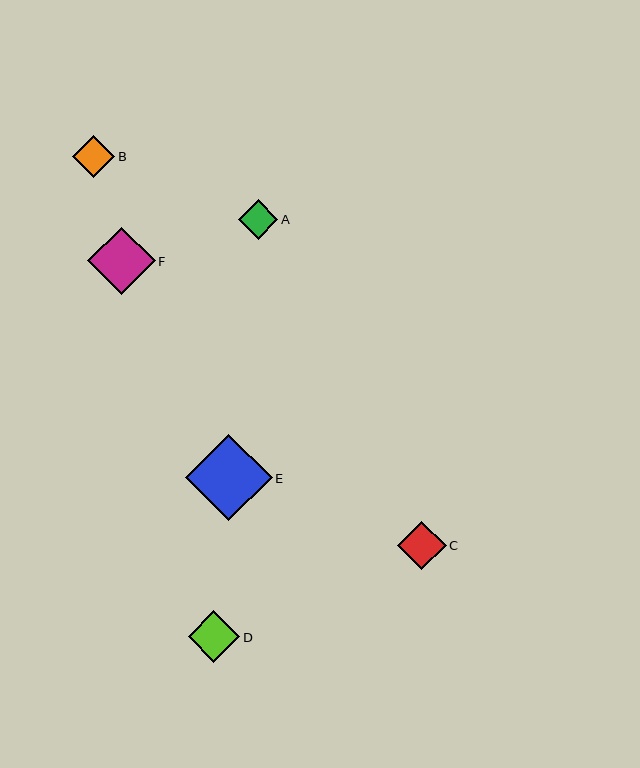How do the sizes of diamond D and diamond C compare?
Diamond D and diamond C are approximately the same size.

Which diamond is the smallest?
Diamond A is the smallest with a size of approximately 39 pixels.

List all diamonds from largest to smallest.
From largest to smallest: E, F, D, C, B, A.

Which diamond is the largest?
Diamond E is the largest with a size of approximately 86 pixels.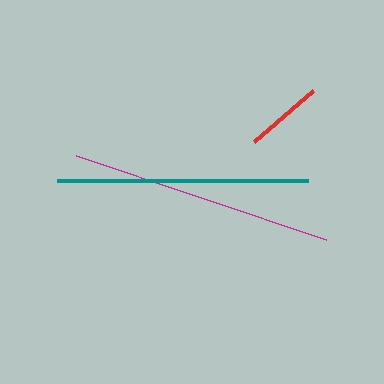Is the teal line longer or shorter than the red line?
The teal line is longer than the red line.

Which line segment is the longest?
The magenta line is the longest at approximately 264 pixels.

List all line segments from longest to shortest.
From longest to shortest: magenta, teal, red.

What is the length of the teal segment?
The teal segment is approximately 251 pixels long.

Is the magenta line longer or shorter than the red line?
The magenta line is longer than the red line.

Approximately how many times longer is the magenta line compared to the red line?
The magenta line is approximately 3.4 times the length of the red line.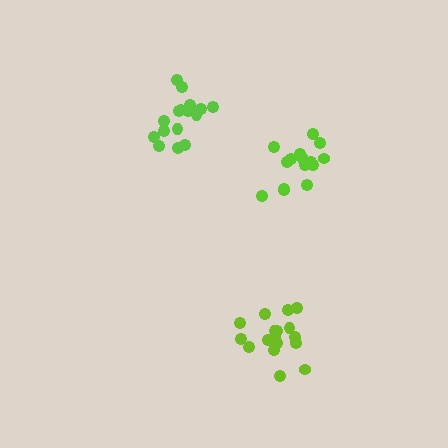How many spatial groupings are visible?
There are 3 spatial groupings.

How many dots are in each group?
Group 1: 17 dots, Group 2: 17 dots, Group 3: 16 dots (50 total).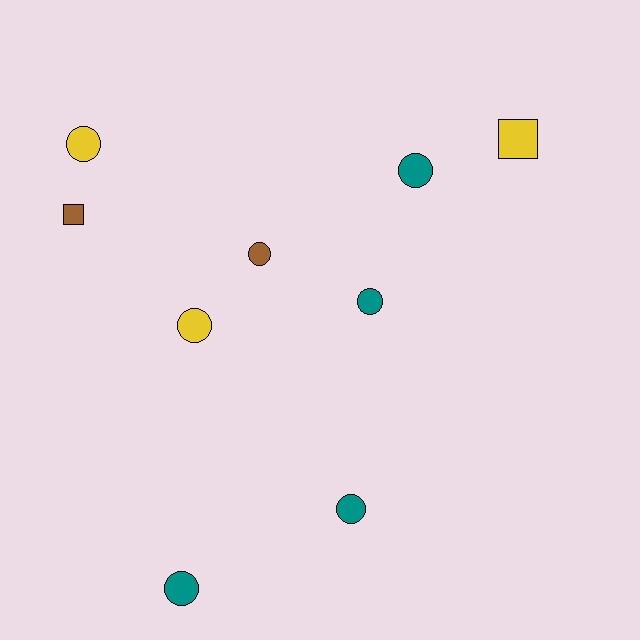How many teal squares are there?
There are no teal squares.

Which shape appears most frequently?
Circle, with 7 objects.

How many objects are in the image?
There are 9 objects.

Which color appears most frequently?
Teal, with 4 objects.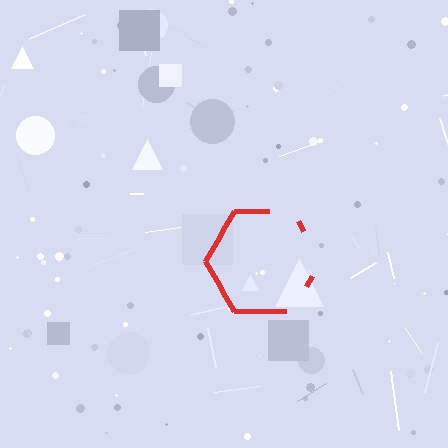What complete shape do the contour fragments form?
The contour fragments form a hexagon.